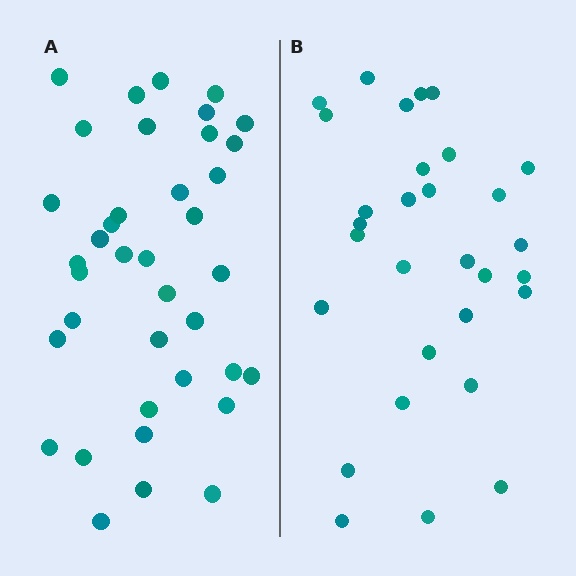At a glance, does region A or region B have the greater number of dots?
Region A (the left region) has more dots.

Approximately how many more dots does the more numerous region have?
Region A has roughly 8 or so more dots than region B.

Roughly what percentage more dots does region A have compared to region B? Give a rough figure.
About 25% more.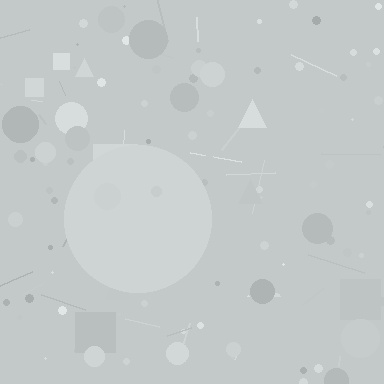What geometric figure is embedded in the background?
A circle is embedded in the background.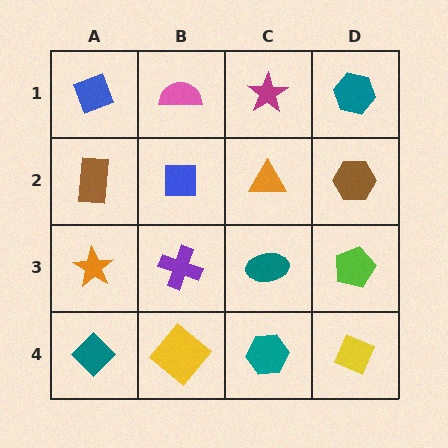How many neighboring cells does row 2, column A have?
3.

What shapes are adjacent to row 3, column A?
A brown rectangle (row 2, column A), a teal diamond (row 4, column A), a purple cross (row 3, column B).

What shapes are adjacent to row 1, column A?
A brown rectangle (row 2, column A), a pink semicircle (row 1, column B).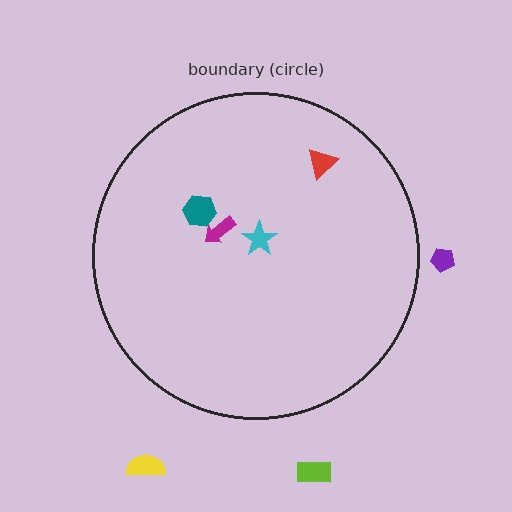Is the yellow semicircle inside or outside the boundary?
Outside.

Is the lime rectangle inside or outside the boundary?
Outside.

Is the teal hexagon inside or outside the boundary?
Inside.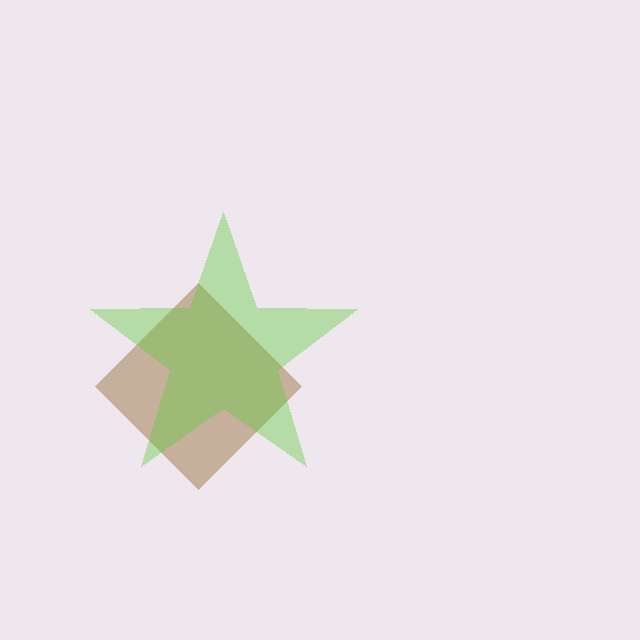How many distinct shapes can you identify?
There are 2 distinct shapes: a brown diamond, a lime star.